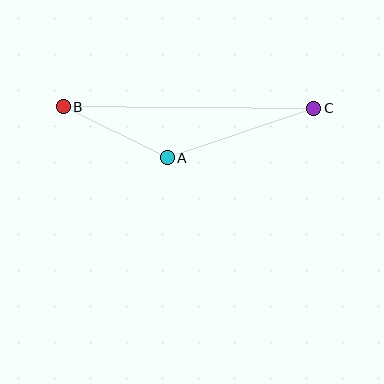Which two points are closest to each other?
Points A and B are closest to each other.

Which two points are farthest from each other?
Points B and C are farthest from each other.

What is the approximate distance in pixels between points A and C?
The distance between A and C is approximately 154 pixels.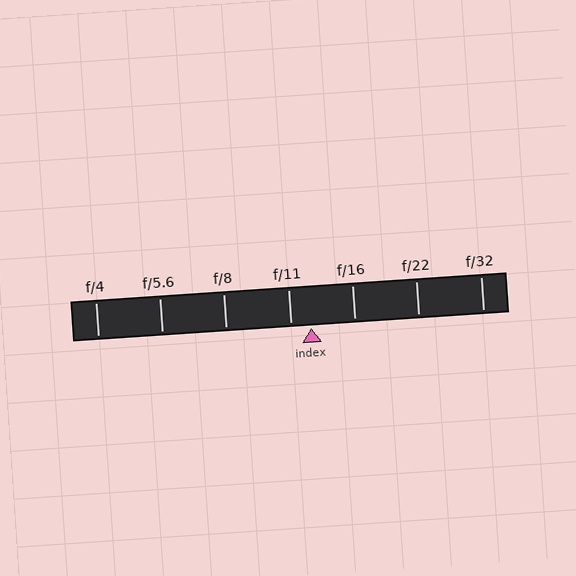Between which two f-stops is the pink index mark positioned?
The index mark is between f/11 and f/16.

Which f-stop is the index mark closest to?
The index mark is closest to f/11.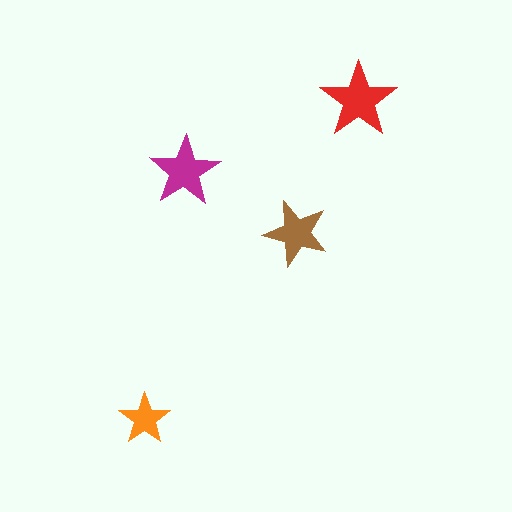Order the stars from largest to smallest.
the red one, the magenta one, the brown one, the orange one.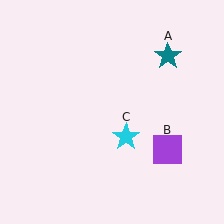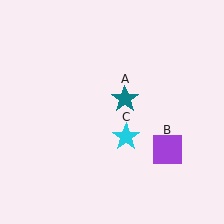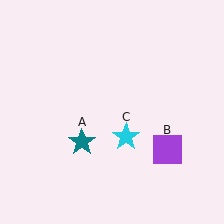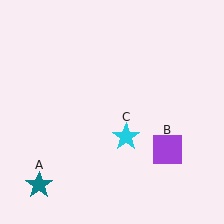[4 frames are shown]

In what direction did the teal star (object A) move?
The teal star (object A) moved down and to the left.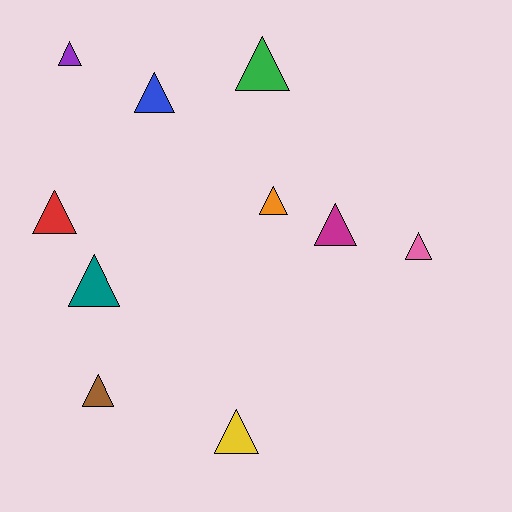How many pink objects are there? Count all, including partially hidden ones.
There is 1 pink object.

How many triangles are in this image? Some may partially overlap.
There are 10 triangles.